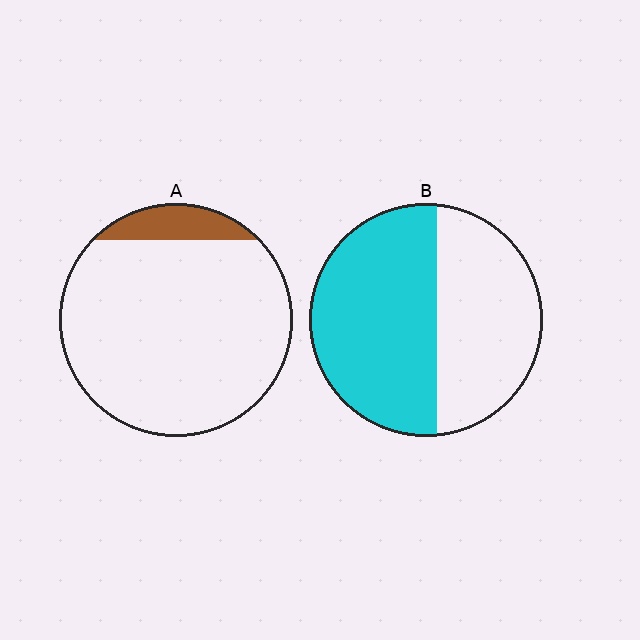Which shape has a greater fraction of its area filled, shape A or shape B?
Shape B.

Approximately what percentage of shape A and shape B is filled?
A is approximately 10% and B is approximately 55%.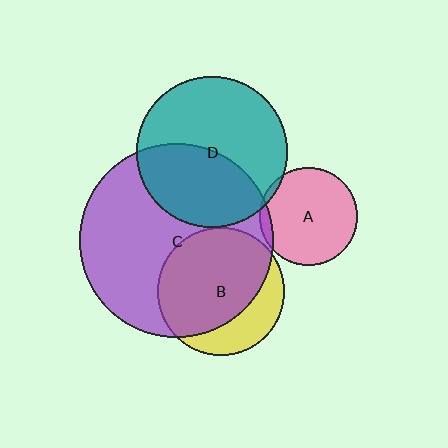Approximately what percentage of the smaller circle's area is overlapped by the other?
Approximately 5%.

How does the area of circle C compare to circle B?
Approximately 2.3 times.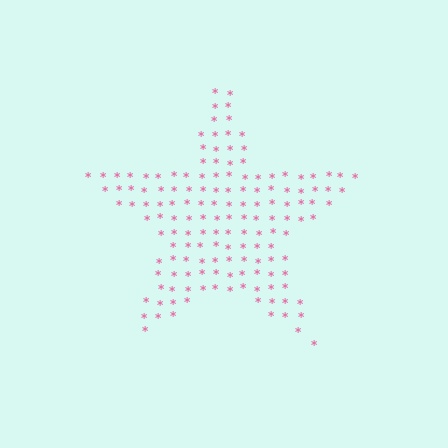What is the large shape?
The large shape is a star.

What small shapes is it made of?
It is made of small asterisks.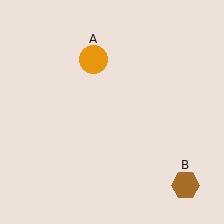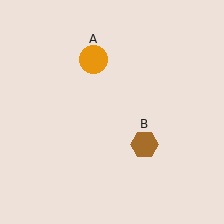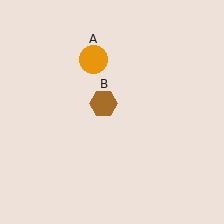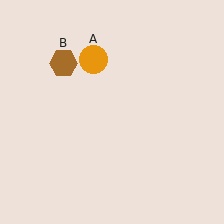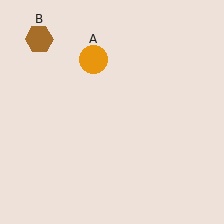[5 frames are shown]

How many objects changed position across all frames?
1 object changed position: brown hexagon (object B).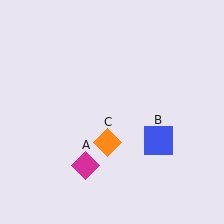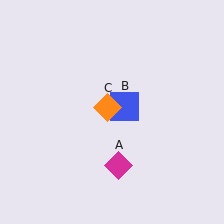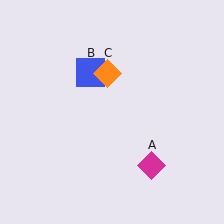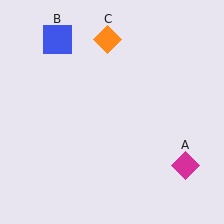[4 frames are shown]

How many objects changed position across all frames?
3 objects changed position: magenta diamond (object A), blue square (object B), orange diamond (object C).